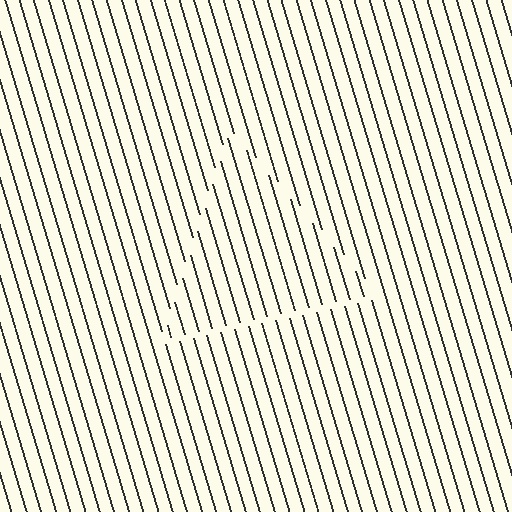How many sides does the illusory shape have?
3 sides — the line-ends trace a triangle.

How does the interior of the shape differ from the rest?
The interior of the shape contains the same grating, shifted by half a period — the contour is defined by the phase discontinuity where line-ends from the inner and outer gratings abut.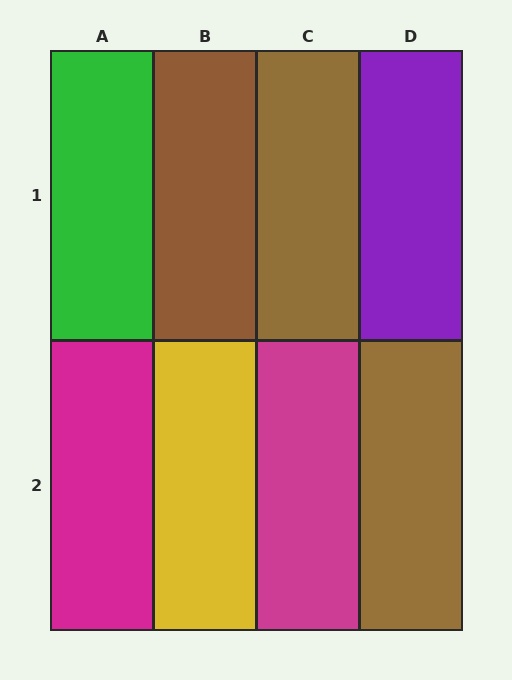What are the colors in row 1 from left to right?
Green, brown, brown, purple.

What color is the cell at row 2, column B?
Yellow.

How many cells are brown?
3 cells are brown.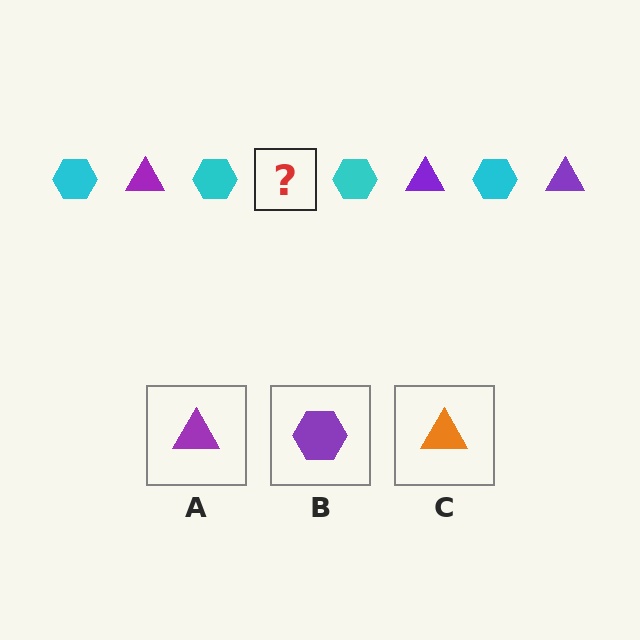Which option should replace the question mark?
Option A.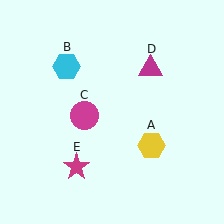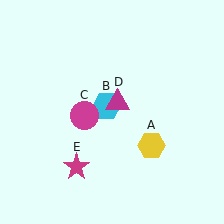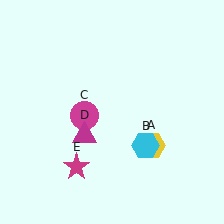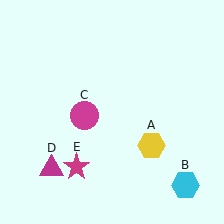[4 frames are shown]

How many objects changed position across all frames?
2 objects changed position: cyan hexagon (object B), magenta triangle (object D).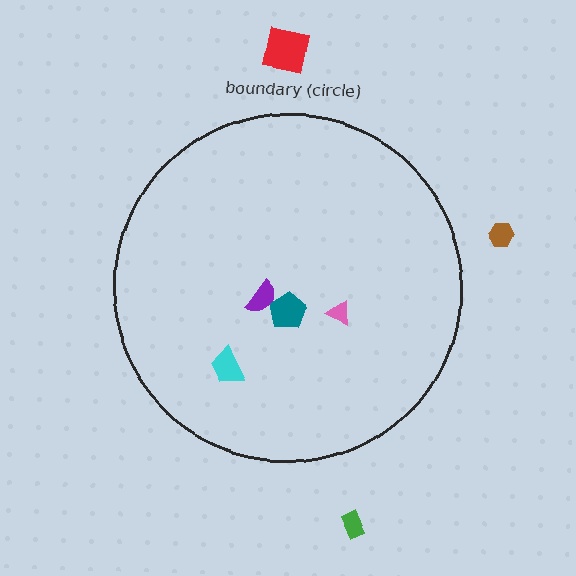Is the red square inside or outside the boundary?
Outside.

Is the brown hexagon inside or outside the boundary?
Outside.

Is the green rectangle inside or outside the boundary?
Outside.